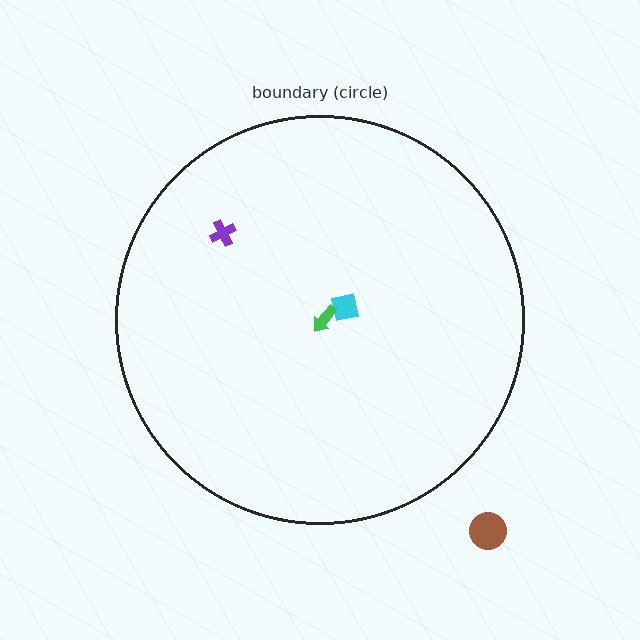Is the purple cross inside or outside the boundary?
Inside.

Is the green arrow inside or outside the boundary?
Inside.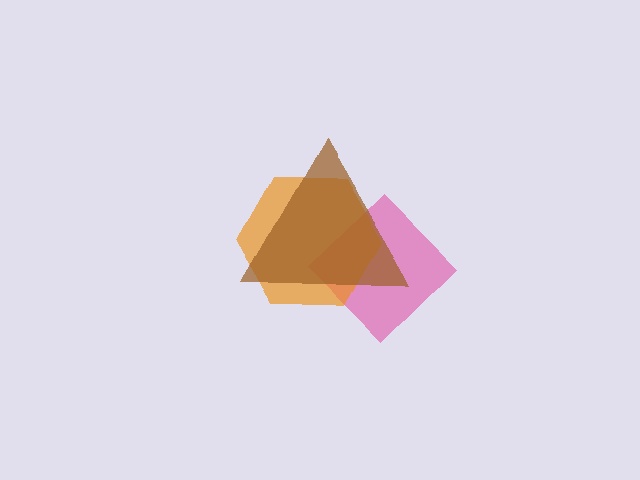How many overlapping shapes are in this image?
There are 3 overlapping shapes in the image.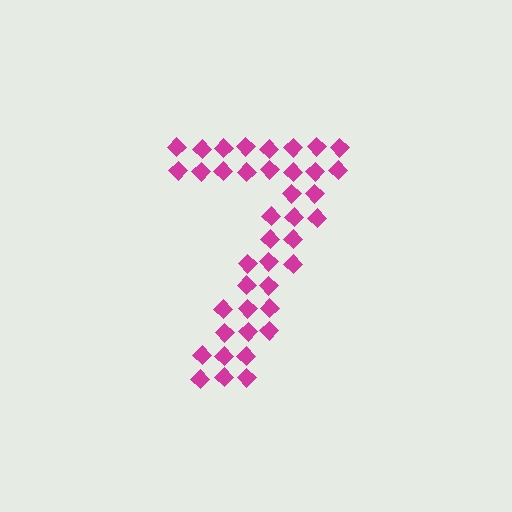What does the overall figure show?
The overall figure shows the digit 7.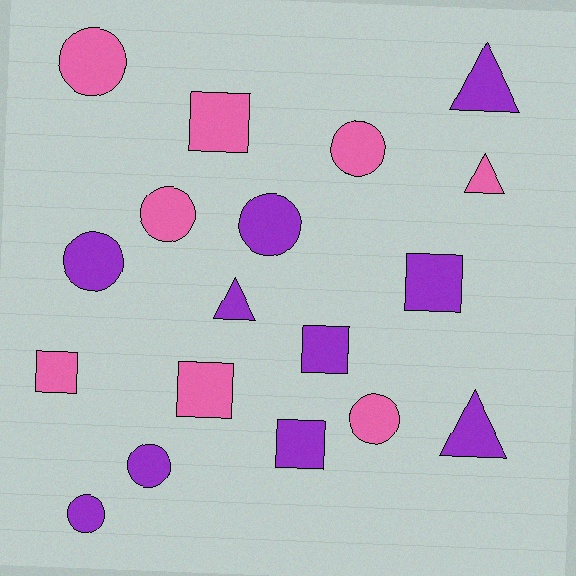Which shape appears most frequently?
Circle, with 8 objects.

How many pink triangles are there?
There is 1 pink triangle.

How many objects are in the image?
There are 18 objects.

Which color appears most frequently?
Purple, with 10 objects.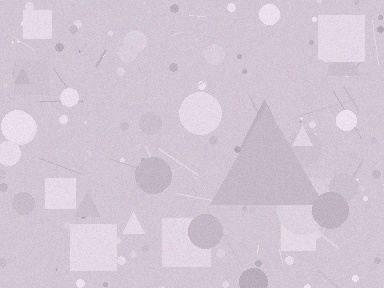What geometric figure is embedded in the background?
A triangle is embedded in the background.